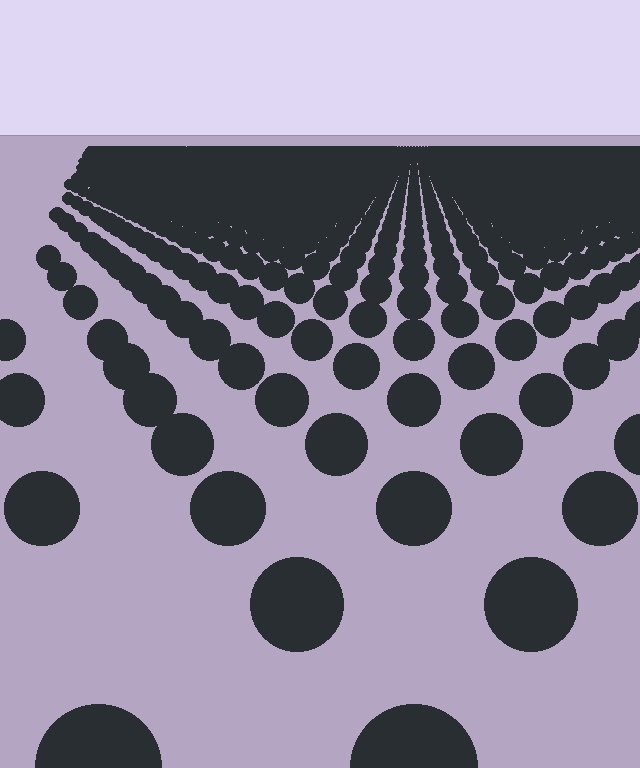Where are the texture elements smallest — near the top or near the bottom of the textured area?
Near the top.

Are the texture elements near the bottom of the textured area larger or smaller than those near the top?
Larger. Near the bottom, elements are closer to the viewer and appear at a bigger on-screen size.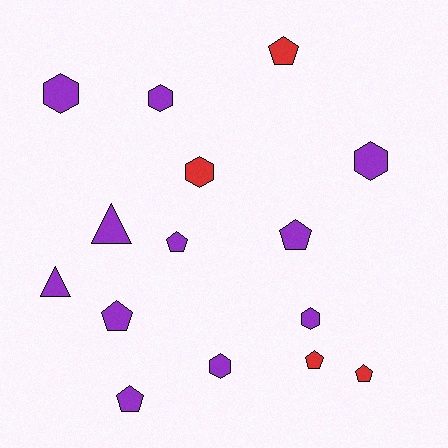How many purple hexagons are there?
There are 5 purple hexagons.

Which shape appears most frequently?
Pentagon, with 7 objects.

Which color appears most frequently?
Purple, with 11 objects.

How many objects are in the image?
There are 15 objects.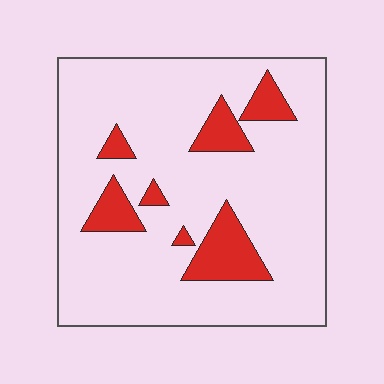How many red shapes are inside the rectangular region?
7.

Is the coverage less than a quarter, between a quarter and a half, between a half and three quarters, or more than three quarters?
Less than a quarter.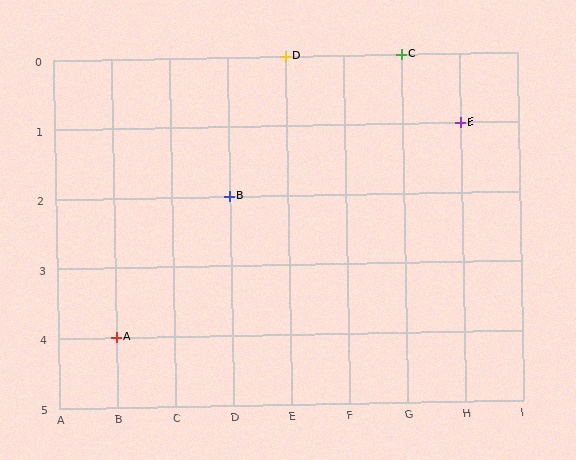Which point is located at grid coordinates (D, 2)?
Point B is at (D, 2).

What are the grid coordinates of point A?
Point A is at grid coordinates (B, 4).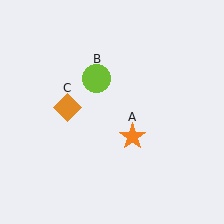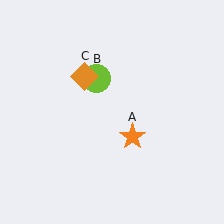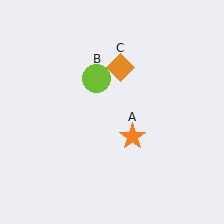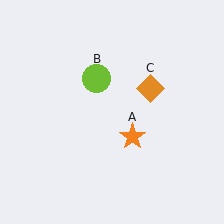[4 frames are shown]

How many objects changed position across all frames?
1 object changed position: orange diamond (object C).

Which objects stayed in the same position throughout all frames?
Orange star (object A) and lime circle (object B) remained stationary.